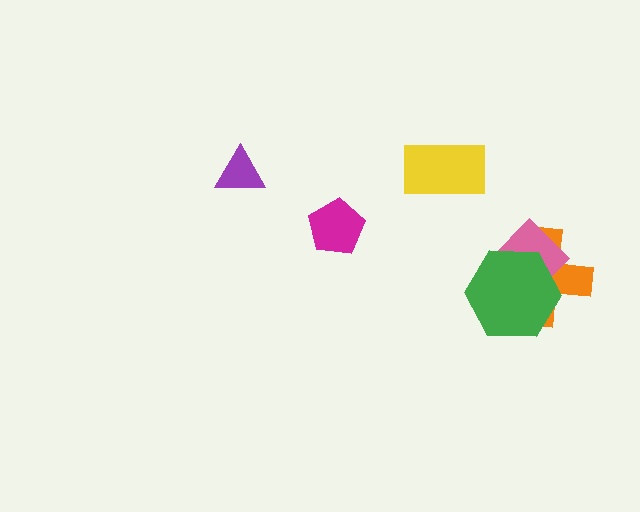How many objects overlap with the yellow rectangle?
0 objects overlap with the yellow rectangle.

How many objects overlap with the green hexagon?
2 objects overlap with the green hexagon.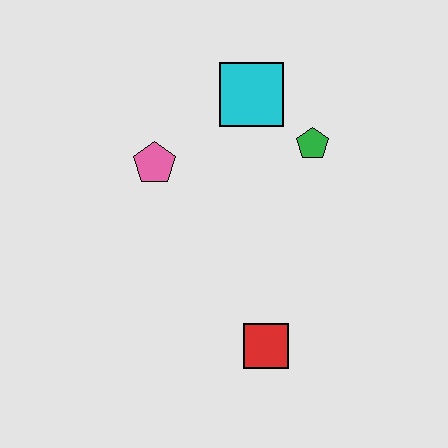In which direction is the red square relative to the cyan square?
The red square is below the cyan square.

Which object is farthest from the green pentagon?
The red square is farthest from the green pentagon.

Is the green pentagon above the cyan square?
No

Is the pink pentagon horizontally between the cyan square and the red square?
No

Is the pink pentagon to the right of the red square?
No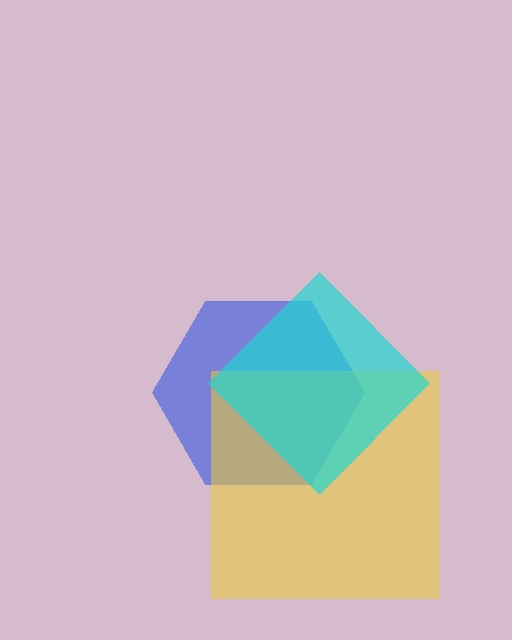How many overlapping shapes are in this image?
There are 3 overlapping shapes in the image.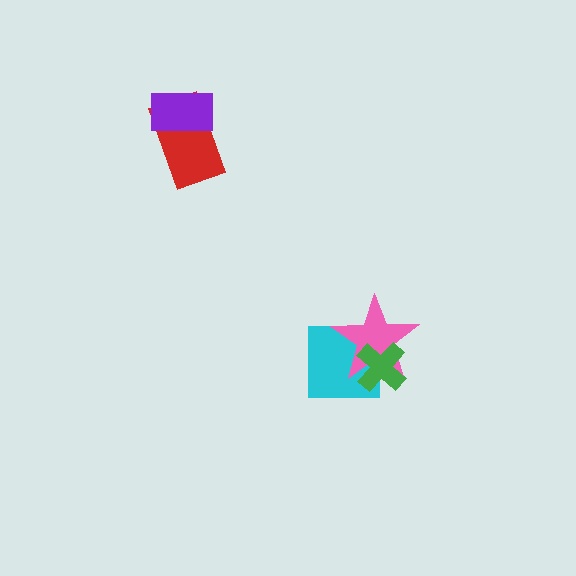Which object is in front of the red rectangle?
The purple rectangle is in front of the red rectangle.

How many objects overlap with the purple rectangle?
1 object overlaps with the purple rectangle.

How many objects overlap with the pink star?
2 objects overlap with the pink star.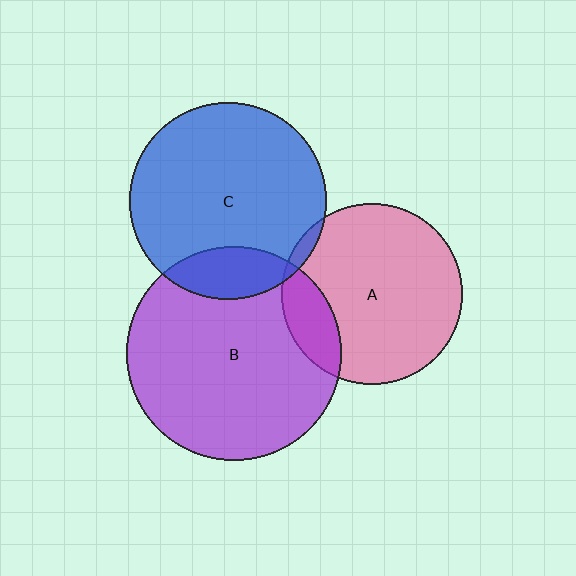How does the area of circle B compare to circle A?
Approximately 1.4 times.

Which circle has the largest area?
Circle B (purple).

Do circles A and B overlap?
Yes.